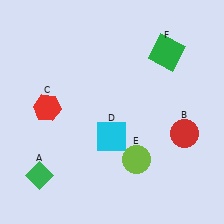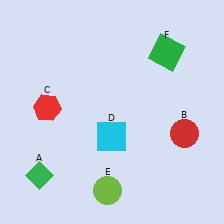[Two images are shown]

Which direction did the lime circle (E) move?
The lime circle (E) moved down.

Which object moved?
The lime circle (E) moved down.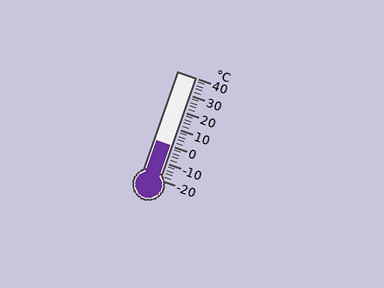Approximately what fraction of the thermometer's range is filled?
The thermometer is filled to approximately 35% of its range.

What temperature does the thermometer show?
The thermometer shows approximately 0°C.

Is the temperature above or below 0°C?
The temperature is at 0°C.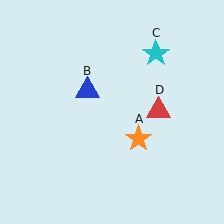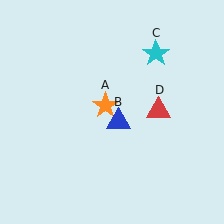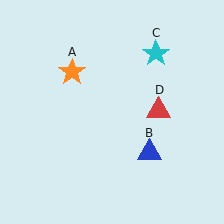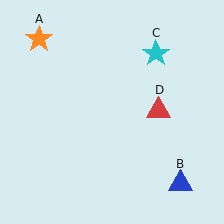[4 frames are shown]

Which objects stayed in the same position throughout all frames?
Cyan star (object C) and red triangle (object D) remained stationary.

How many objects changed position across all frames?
2 objects changed position: orange star (object A), blue triangle (object B).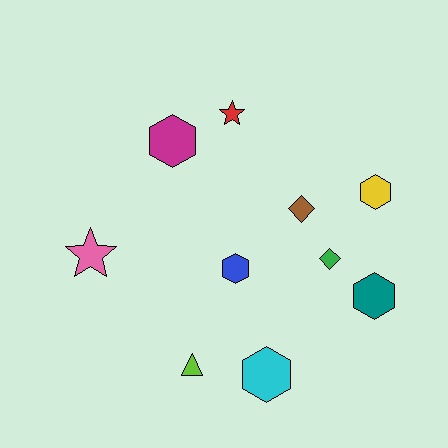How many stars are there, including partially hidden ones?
There are 2 stars.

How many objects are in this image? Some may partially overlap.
There are 10 objects.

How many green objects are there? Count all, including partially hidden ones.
There is 1 green object.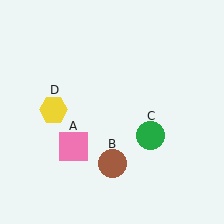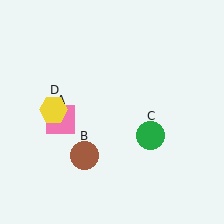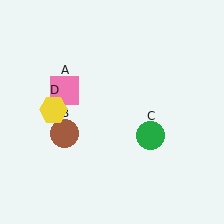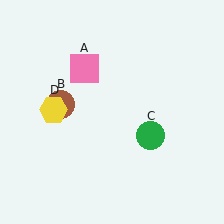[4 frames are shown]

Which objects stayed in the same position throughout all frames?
Green circle (object C) and yellow hexagon (object D) remained stationary.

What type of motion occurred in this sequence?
The pink square (object A), brown circle (object B) rotated clockwise around the center of the scene.